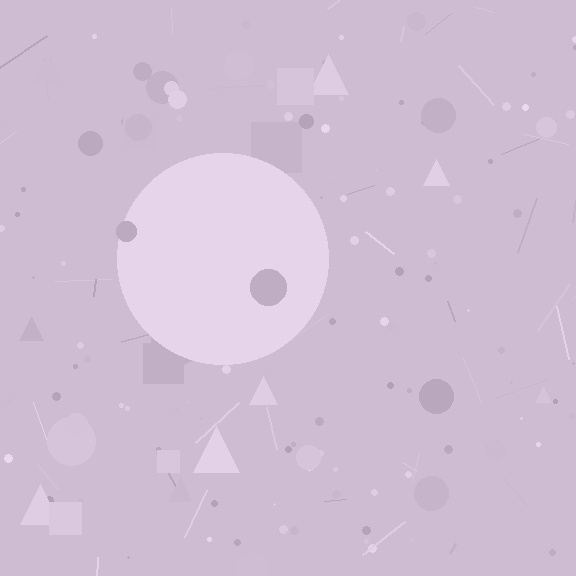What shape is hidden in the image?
A circle is hidden in the image.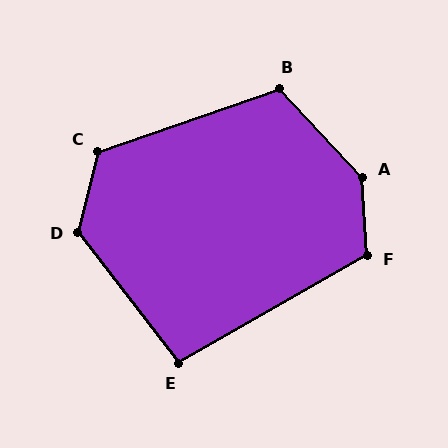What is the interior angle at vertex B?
Approximately 114 degrees (obtuse).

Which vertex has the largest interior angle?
A, at approximately 140 degrees.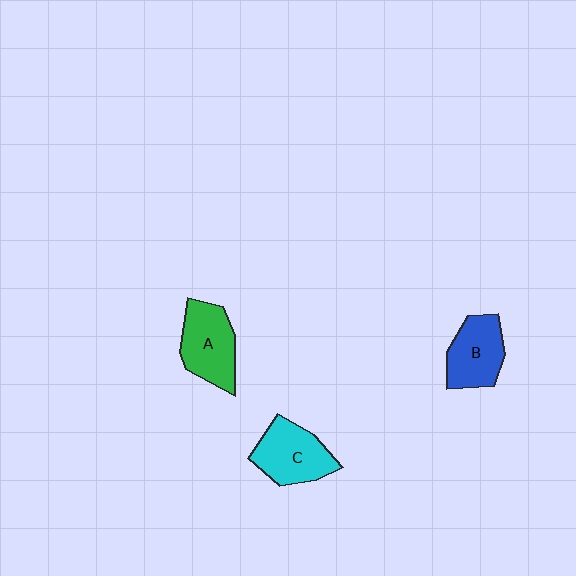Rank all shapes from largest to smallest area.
From largest to smallest: A (green), C (cyan), B (blue).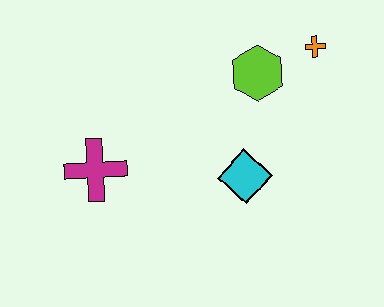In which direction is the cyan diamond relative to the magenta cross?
The cyan diamond is to the right of the magenta cross.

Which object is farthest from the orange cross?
The magenta cross is farthest from the orange cross.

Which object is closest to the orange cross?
The lime hexagon is closest to the orange cross.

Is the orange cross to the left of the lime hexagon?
No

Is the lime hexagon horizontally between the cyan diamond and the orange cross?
Yes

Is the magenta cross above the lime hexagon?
No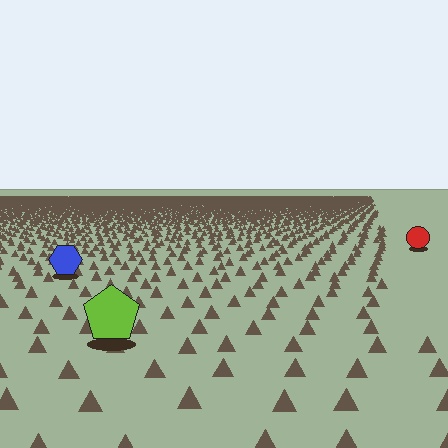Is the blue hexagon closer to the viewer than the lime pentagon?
No. The lime pentagon is closer — you can tell from the texture gradient: the ground texture is coarser near it.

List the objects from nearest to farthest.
From nearest to farthest: the lime pentagon, the blue hexagon, the red circle.